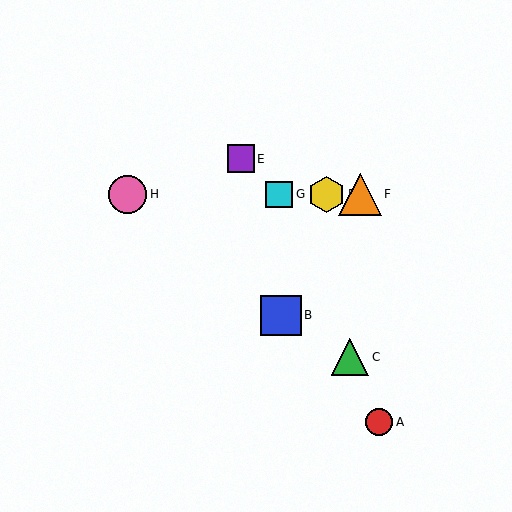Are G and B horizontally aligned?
No, G is at y≈194 and B is at y≈315.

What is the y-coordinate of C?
Object C is at y≈357.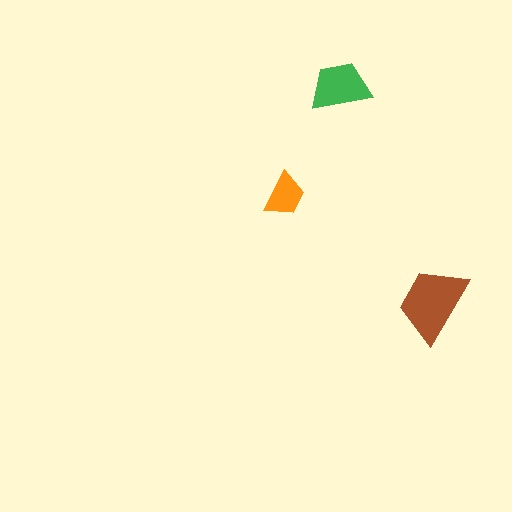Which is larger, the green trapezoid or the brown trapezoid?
The brown one.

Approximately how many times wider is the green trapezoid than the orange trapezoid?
About 1.5 times wider.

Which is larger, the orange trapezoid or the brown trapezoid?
The brown one.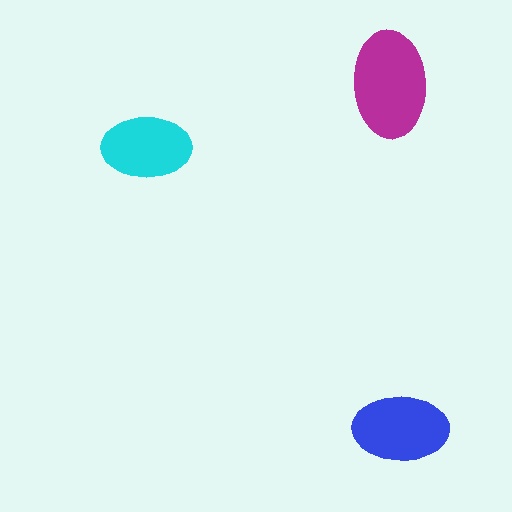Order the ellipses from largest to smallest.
the magenta one, the blue one, the cyan one.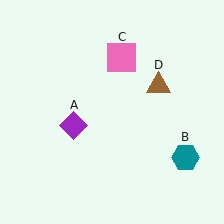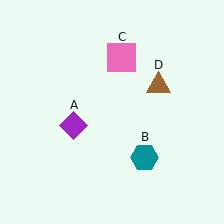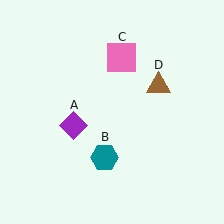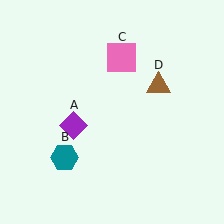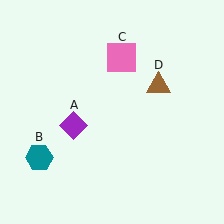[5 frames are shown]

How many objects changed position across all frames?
1 object changed position: teal hexagon (object B).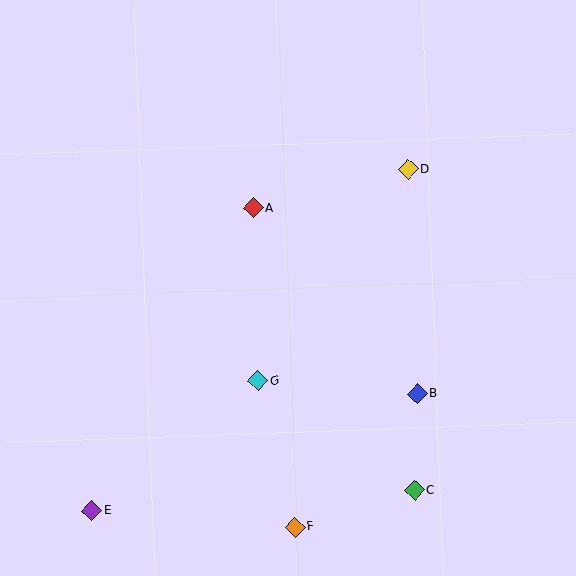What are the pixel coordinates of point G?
Point G is at (258, 381).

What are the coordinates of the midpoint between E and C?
The midpoint between E and C is at (253, 500).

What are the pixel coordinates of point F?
Point F is at (295, 527).